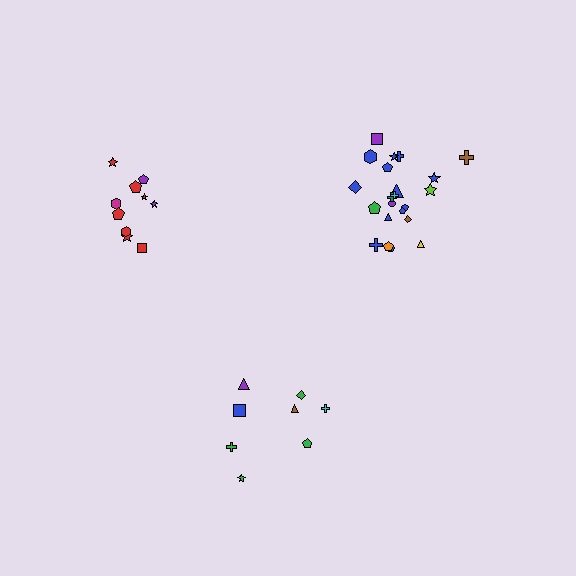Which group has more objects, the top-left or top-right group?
The top-right group.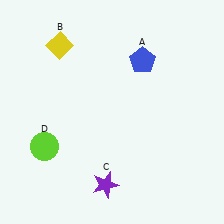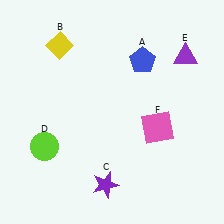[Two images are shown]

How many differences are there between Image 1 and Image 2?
There are 2 differences between the two images.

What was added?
A purple triangle (E), a pink square (F) were added in Image 2.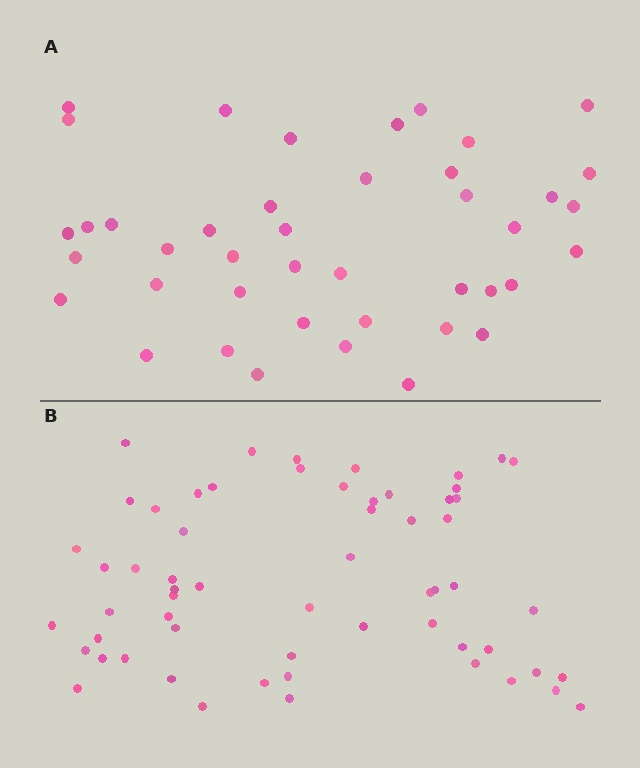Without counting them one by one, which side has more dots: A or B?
Region B (the bottom region) has more dots.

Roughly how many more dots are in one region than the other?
Region B has approximately 20 more dots than region A.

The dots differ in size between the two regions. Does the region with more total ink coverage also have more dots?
No. Region A has more total ink coverage because its dots are larger, but region B actually contains more individual dots. Total area can be misleading — the number of items is what matters here.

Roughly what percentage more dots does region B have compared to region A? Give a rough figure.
About 45% more.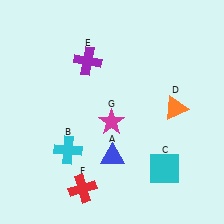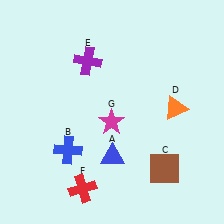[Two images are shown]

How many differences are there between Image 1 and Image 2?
There are 2 differences between the two images.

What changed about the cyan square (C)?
In Image 1, C is cyan. In Image 2, it changed to brown.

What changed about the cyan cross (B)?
In Image 1, B is cyan. In Image 2, it changed to blue.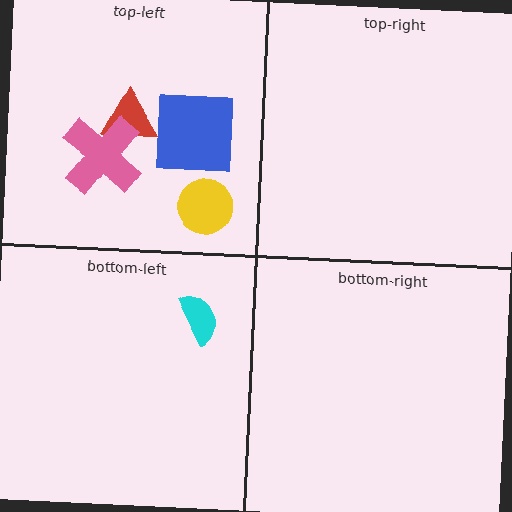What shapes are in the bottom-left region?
The cyan semicircle.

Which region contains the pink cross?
The top-left region.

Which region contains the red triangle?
The top-left region.